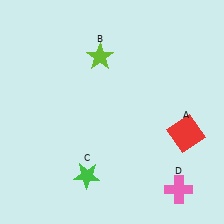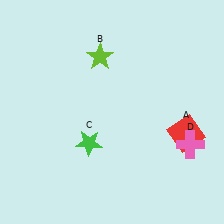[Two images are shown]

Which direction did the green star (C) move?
The green star (C) moved up.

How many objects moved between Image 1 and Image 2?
2 objects moved between the two images.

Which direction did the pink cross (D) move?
The pink cross (D) moved up.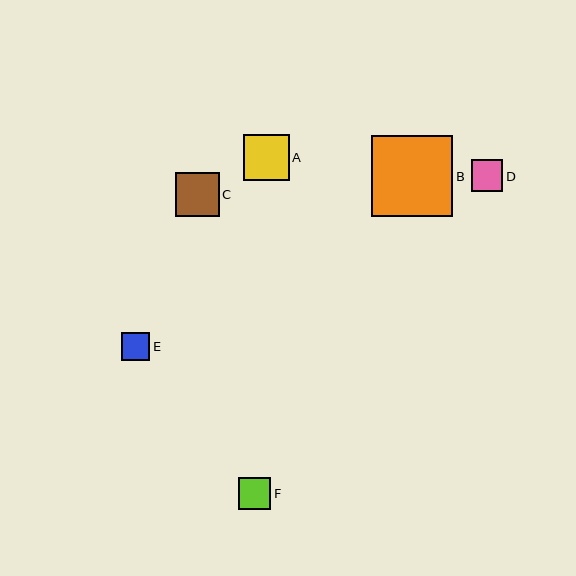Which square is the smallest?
Square E is the smallest with a size of approximately 29 pixels.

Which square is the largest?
Square B is the largest with a size of approximately 81 pixels.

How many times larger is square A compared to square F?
Square A is approximately 1.4 times the size of square F.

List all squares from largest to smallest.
From largest to smallest: B, A, C, F, D, E.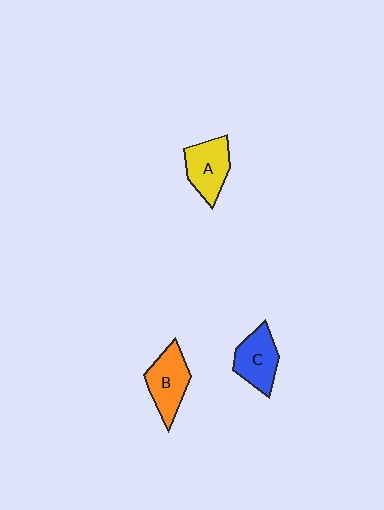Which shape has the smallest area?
Shape C (blue).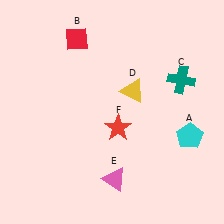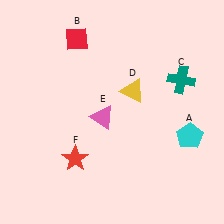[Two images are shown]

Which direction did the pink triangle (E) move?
The pink triangle (E) moved up.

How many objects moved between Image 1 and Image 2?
2 objects moved between the two images.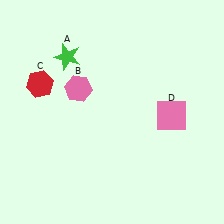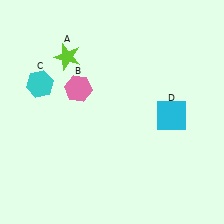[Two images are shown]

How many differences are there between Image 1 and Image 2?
There are 3 differences between the two images.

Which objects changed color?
A changed from green to lime. C changed from red to cyan. D changed from pink to cyan.